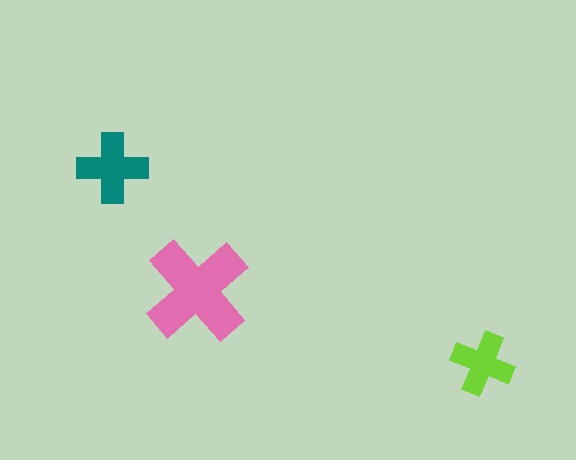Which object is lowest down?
The lime cross is bottommost.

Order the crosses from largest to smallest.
the pink one, the teal one, the lime one.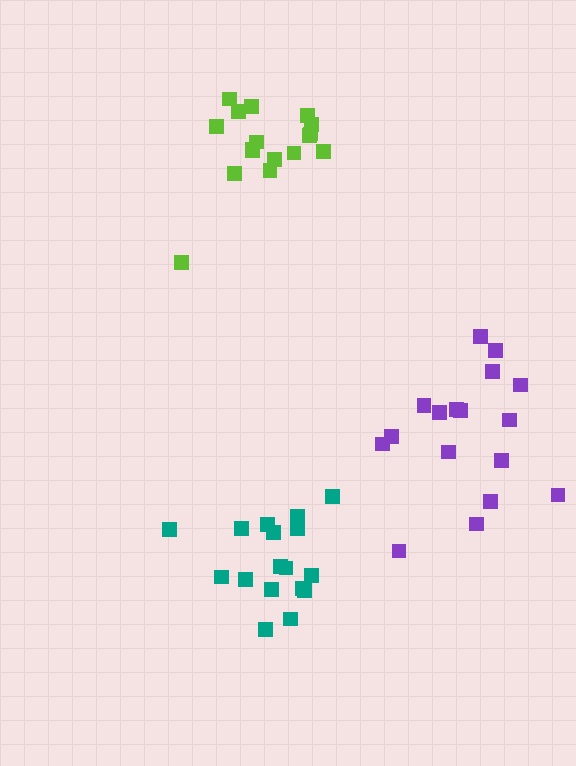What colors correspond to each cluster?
The clusters are colored: lime, purple, teal.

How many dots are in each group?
Group 1: 17 dots, Group 2: 17 dots, Group 3: 17 dots (51 total).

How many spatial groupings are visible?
There are 3 spatial groupings.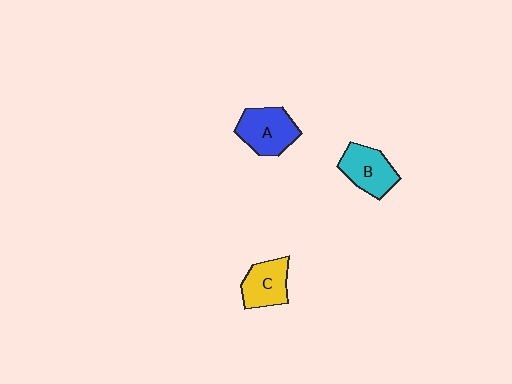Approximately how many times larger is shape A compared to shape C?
Approximately 1.2 times.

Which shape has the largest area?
Shape A (blue).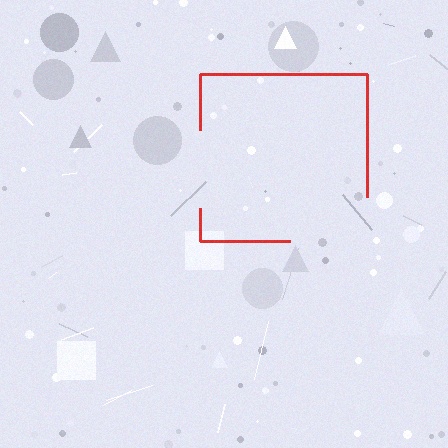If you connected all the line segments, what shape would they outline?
They would outline a square.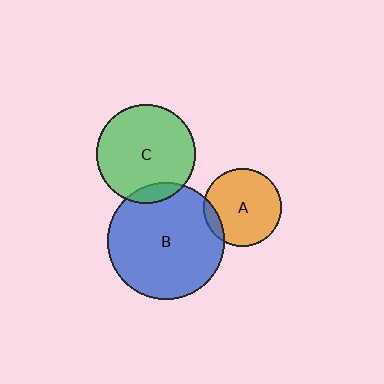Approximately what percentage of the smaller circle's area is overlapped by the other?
Approximately 10%.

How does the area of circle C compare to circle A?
Approximately 1.6 times.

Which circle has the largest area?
Circle B (blue).